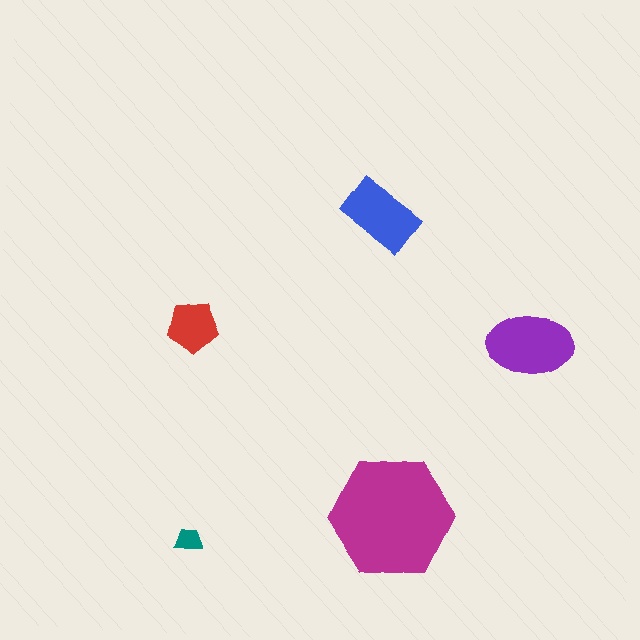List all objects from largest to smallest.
The magenta hexagon, the purple ellipse, the blue rectangle, the red pentagon, the teal trapezoid.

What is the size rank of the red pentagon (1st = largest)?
4th.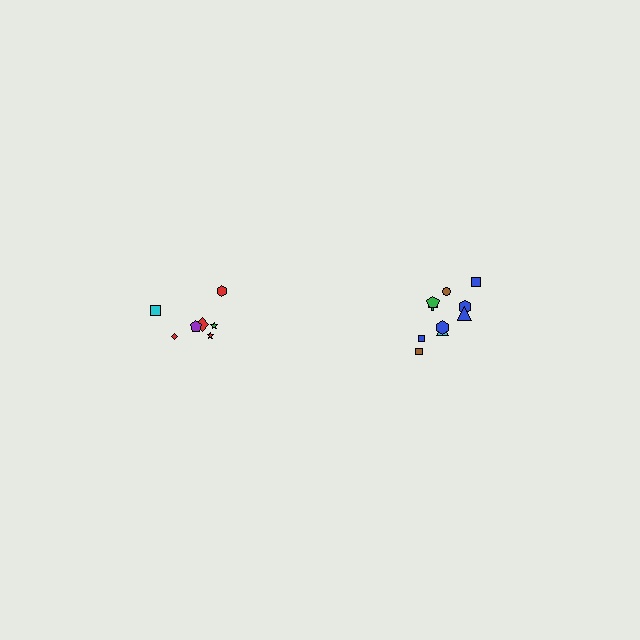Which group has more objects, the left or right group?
The right group.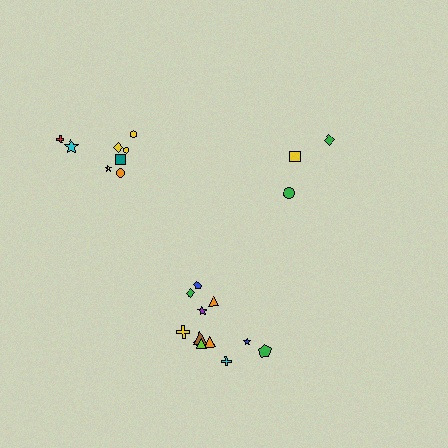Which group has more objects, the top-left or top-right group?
The top-left group.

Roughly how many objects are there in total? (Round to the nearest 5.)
Roughly 25 objects in total.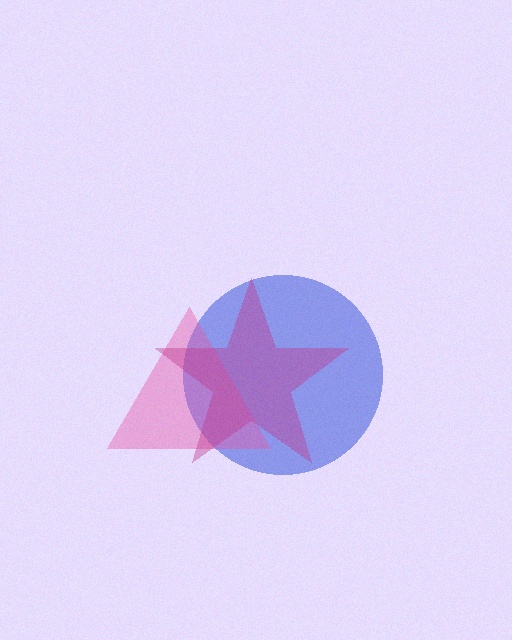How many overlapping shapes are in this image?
There are 3 overlapping shapes in the image.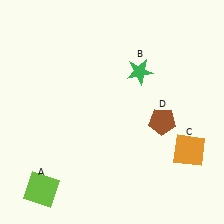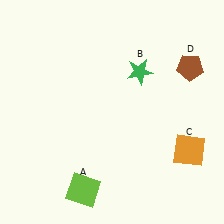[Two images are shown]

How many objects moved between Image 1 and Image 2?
2 objects moved between the two images.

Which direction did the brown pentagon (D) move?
The brown pentagon (D) moved up.